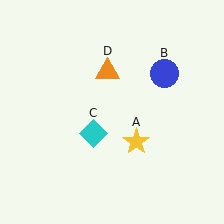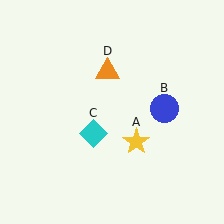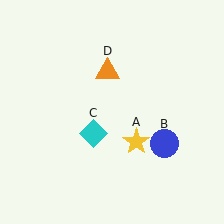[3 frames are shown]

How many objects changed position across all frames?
1 object changed position: blue circle (object B).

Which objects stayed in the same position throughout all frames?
Yellow star (object A) and cyan diamond (object C) and orange triangle (object D) remained stationary.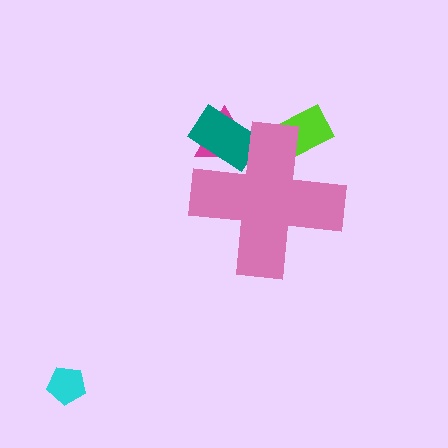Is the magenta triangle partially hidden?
Yes, the magenta triangle is partially hidden behind the pink cross.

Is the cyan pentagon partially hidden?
No, the cyan pentagon is fully visible.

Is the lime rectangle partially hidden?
Yes, the lime rectangle is partially hidden behind the pink cross.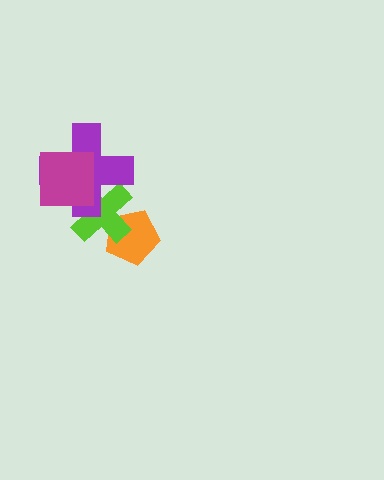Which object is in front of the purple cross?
The magenta square is in front of the purple cross.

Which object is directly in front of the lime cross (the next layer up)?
The purple cross is directly in front of the lime cross.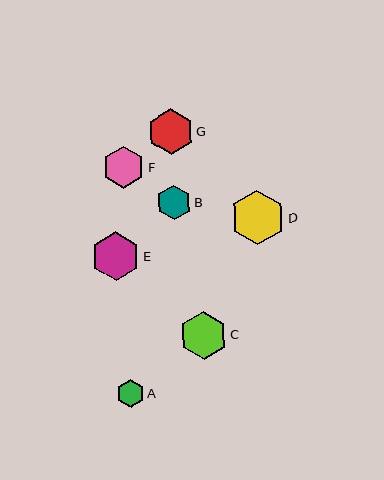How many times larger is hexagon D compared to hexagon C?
Hexagon D is approximately 1.1 times the size of hexagon C.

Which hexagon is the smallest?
Hexagon A is the smallest with a size of approximately 27 pixels.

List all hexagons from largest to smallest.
From largest to smallest: D, E, C, G, F, B, A.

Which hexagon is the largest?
Hexagon D is the largest with a size of approximately 54 pixels.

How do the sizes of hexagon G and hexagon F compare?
Hexagon G and hexagon F are approximately the same size.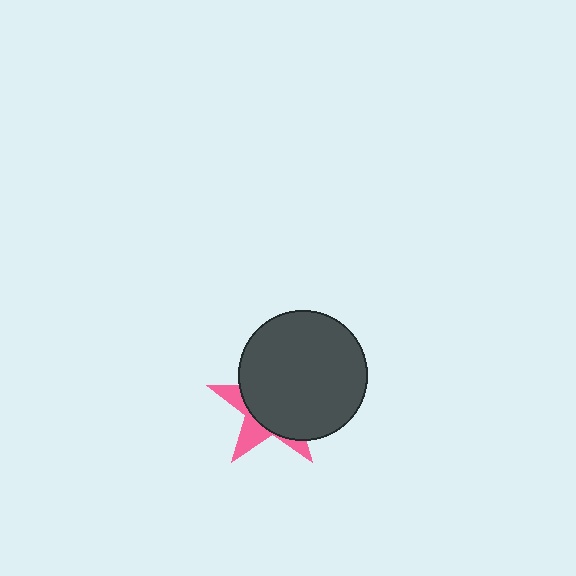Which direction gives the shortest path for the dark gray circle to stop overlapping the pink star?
Moving toward the upper-right gives the shortest separation.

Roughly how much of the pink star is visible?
A small part of it is visible (roughly 30%).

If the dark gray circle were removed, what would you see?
You would see the complete pink star.